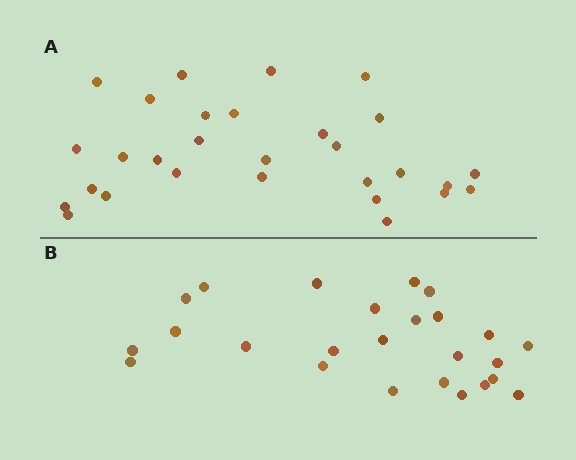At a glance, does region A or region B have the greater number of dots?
Region A (the top region) has more dots.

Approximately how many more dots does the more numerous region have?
Region A has about 4 more dots than region B.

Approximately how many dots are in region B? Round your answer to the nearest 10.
About 20 dots. (The exact count is 25, which rounds to 20.)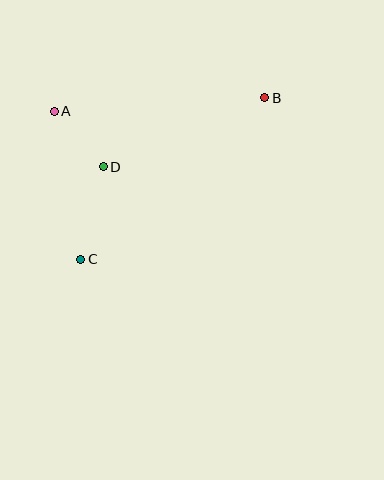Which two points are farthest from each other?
Points B and C are farthest from each other.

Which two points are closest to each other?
Points A and D are closest to each other.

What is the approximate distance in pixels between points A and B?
The distance between A and B is approximately 211 pixels.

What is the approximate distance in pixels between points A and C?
The distance between A and C is approximately 150 pixels.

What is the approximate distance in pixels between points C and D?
The distance between C and D is approximately 95 pixels.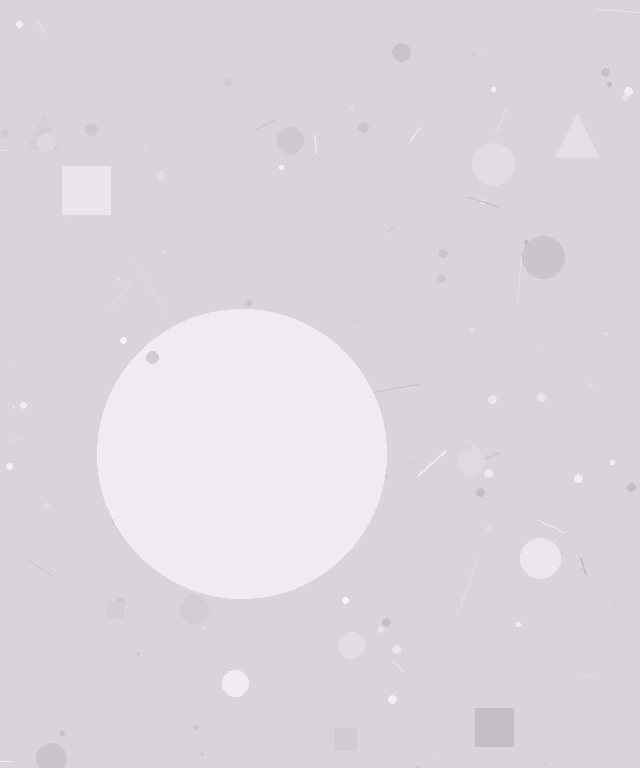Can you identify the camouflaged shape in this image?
The camouflaged shape is a circle.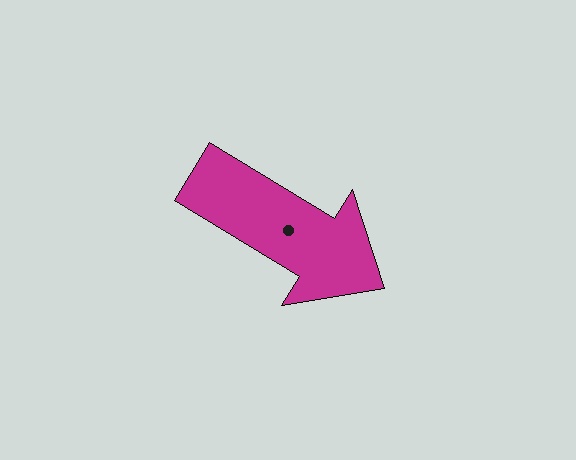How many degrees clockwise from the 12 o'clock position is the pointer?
Approximately 121 degrees.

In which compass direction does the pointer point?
Southeast.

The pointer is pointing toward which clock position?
Roughly 4 o'clock.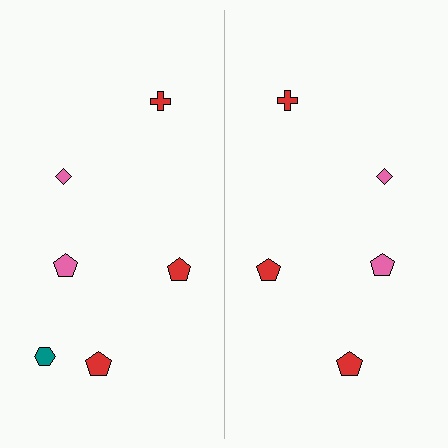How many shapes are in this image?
There are 11 shapes in this image.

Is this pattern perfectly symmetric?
No, the pattern is not perfectly symmetric. A teal hexagon is missing from the right side.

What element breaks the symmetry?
A teal hexagon is missing from the right side.